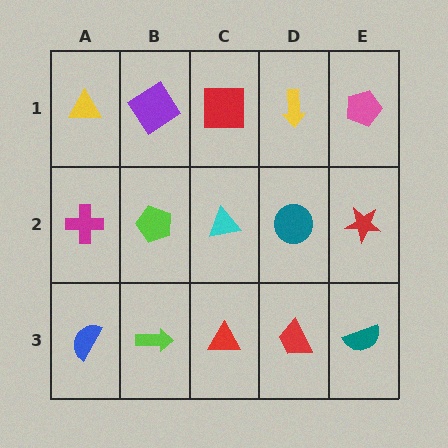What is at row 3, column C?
A red triangle.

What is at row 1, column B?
A purple diamond.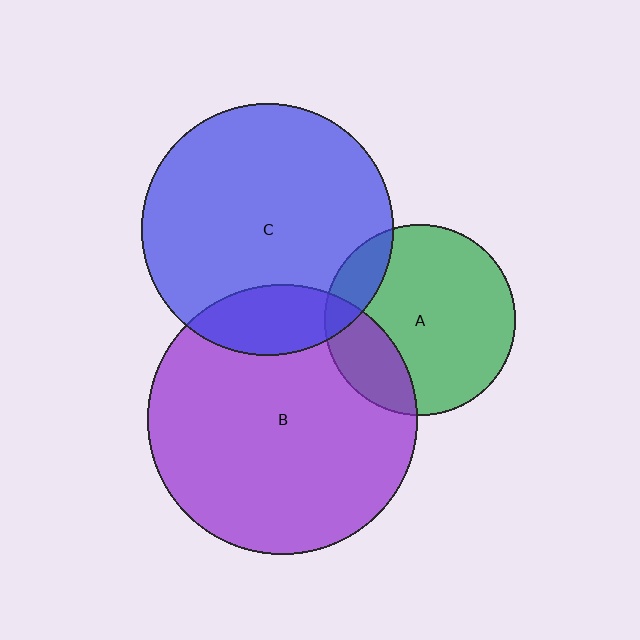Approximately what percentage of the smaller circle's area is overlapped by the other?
Approximately 20%.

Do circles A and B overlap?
Yes.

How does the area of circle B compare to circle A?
Approximately 2.0 times.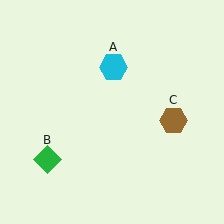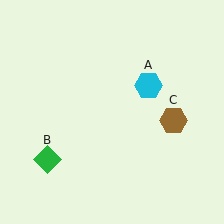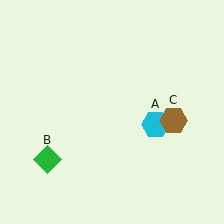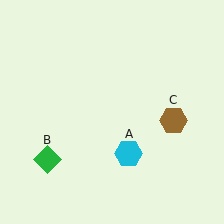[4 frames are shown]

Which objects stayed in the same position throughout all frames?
Green diamond (object B) and brown hexagon (object C) remained stationary.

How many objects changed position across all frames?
1 object changed position: cyan hexagon (object A).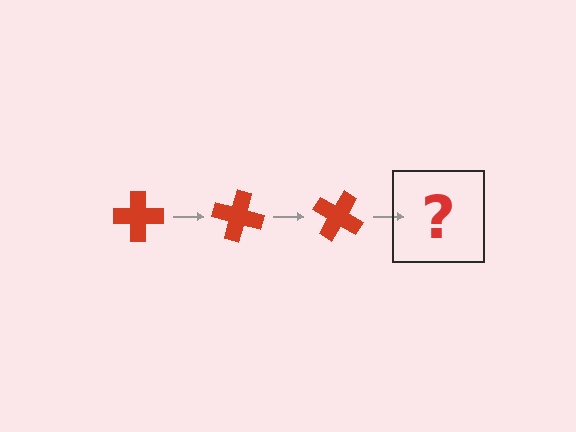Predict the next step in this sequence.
The next step is a red cross rotated 45 degrees.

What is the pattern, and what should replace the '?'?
The pattern is that the cross rotates 15 degrees each step. The '?' should be a red cross rotated 45 degrees.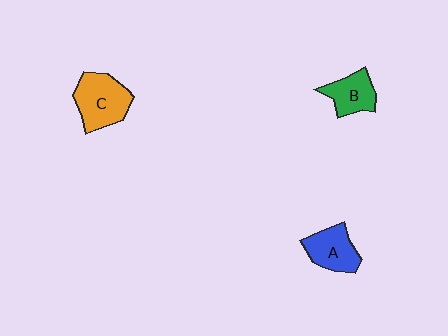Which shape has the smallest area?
Shape B (green).